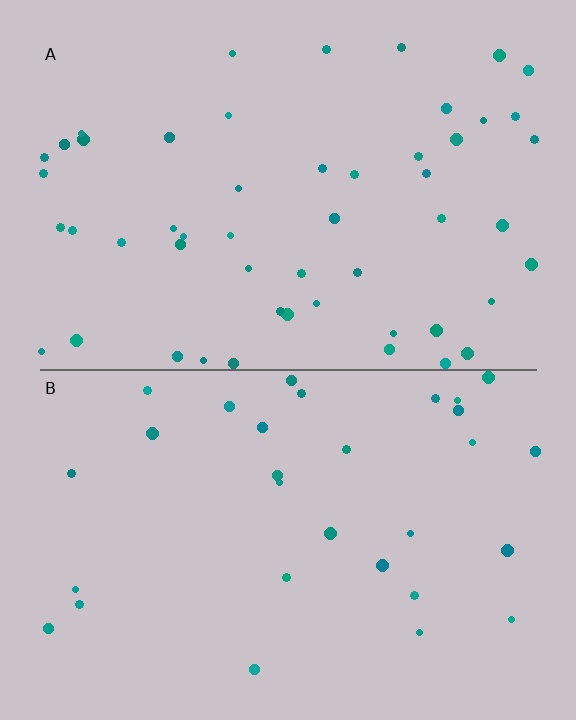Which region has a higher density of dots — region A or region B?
A (the top).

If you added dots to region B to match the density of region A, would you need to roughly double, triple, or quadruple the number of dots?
Approximately double.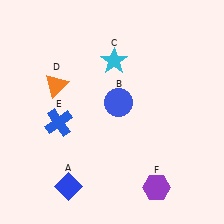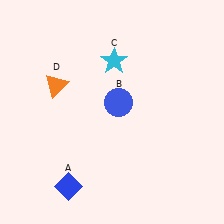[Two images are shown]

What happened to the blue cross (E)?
The blue cross (E) was removed in Image 2. It was in the bottom-left area of Image 1.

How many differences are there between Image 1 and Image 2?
There are 2 differences between the two images.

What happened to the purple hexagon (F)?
The purple hexagon (F) was removed in Image 2. It was in the bottom-right area of Image 1.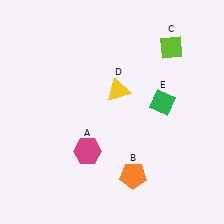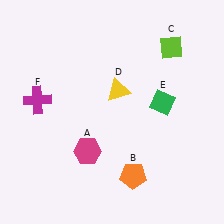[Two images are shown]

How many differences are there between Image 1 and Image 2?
There is 1 difference between the two images.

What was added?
A magenta cross (F) was added in Image 2.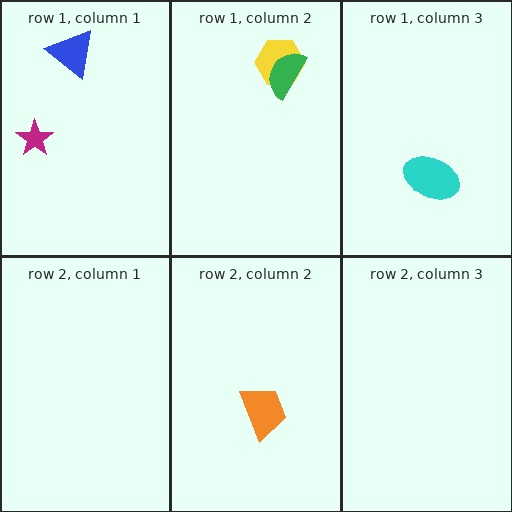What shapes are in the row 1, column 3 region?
The cyan ellipse.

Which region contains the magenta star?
The row 1, column 1 region.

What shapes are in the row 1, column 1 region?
The magenta star, the blue triangle.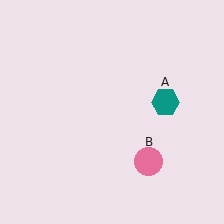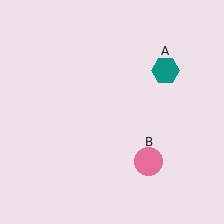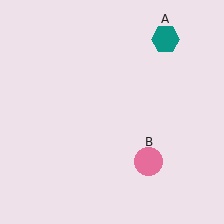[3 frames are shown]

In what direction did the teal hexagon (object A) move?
The teal hexagon (object A) moved up.